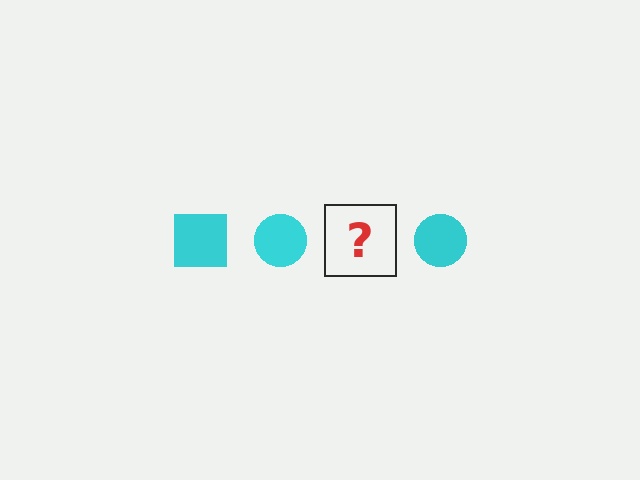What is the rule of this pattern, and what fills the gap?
The rule is that the pattern cycles through square, circle shapes in cyan. The gap should be filled with a cyan square.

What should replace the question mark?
The question mark should be replaced with a cyan square.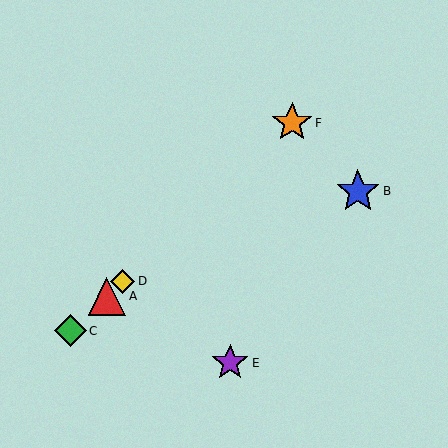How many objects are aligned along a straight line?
4 objects (A, C, D, F) are aligned along a straight line.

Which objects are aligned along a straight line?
Objects A, C, D, F are aligned along a straight line.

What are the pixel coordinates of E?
Object E is at (230, 363).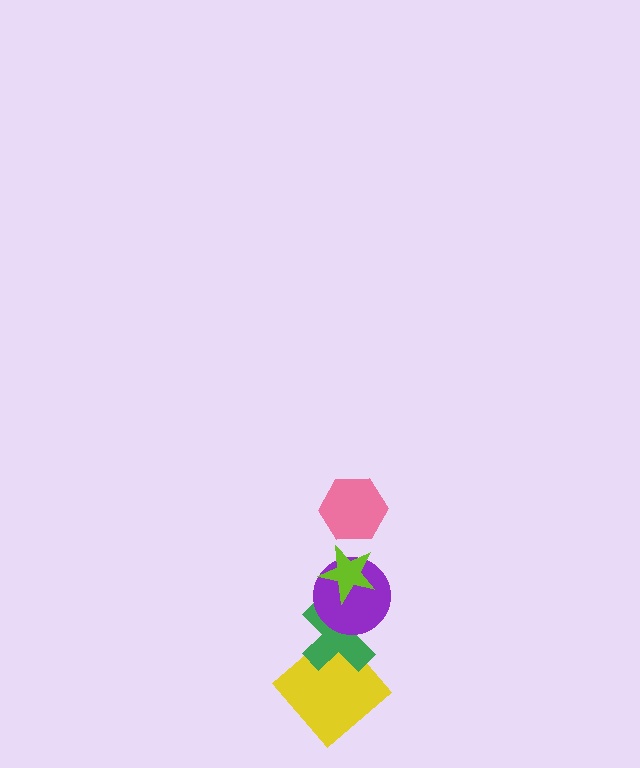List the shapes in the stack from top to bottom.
From top to bottom: the pink hexagon, the lime star, the purple circle, the green cross, the yellow diamond.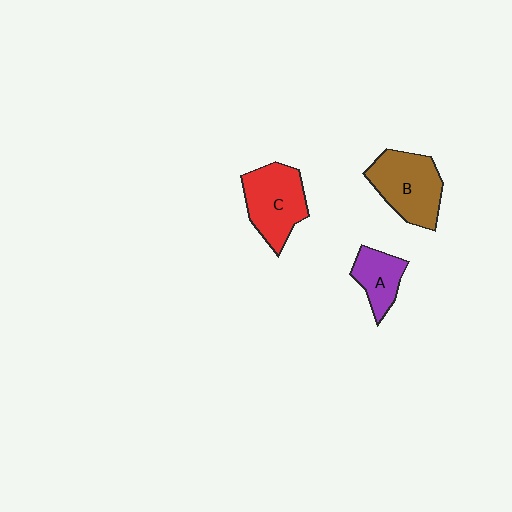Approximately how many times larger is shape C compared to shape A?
Approximately 1.6 times.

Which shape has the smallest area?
Shape A (purple).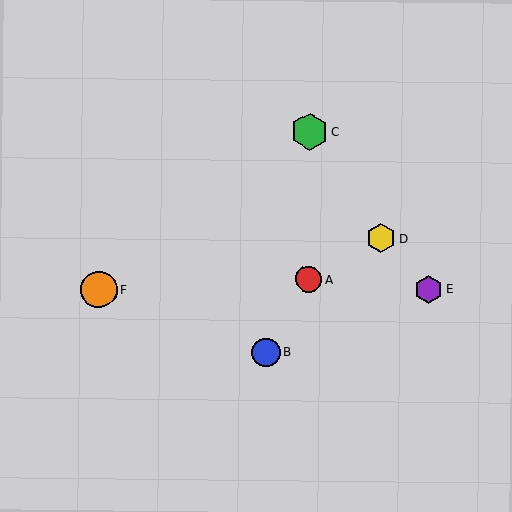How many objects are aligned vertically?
2 objects (A, C) are aligned vertically.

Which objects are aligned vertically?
Objects A, C are aligned vertically.